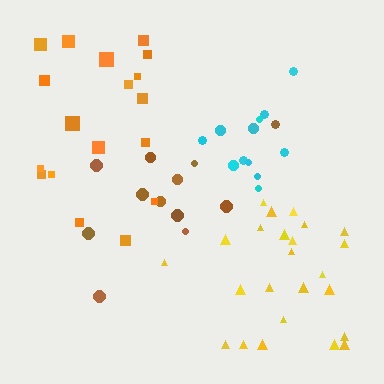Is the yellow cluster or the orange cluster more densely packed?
Orange.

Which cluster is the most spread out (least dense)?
Brown.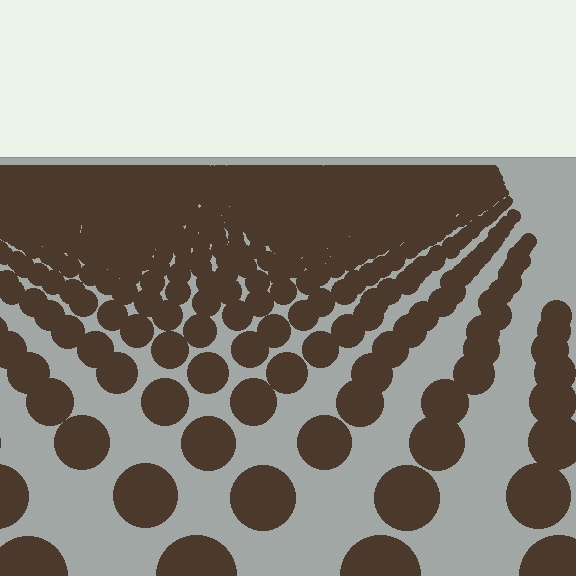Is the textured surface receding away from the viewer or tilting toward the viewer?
The surface is receding away from the viewer. Texture elements get smaller and denser toward the top.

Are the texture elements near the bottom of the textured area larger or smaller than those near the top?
Larger. Near the bottom, elements are closer to the viewer and appear at a bigger on-screen size.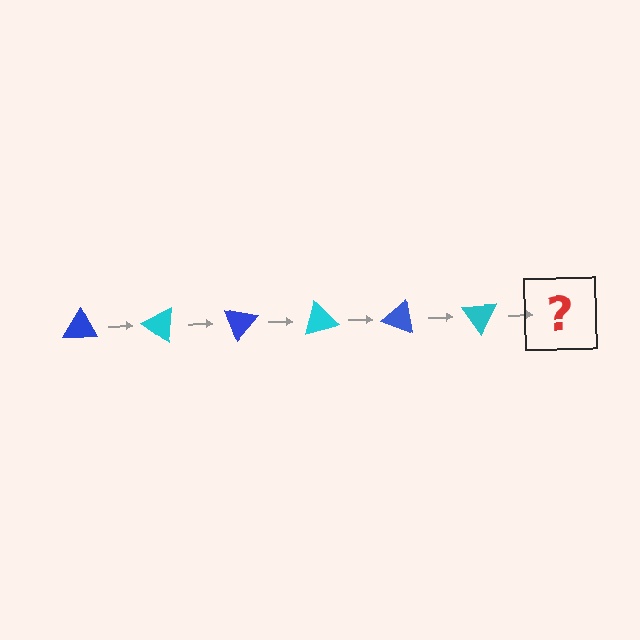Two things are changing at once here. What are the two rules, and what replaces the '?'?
The two rules are that it rotates 35 degrees each step and the color cycles through blue and cyan. The '?' should be a blue triangle, rotated 210 degrees from the start.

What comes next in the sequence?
The next element should be a blue triangle, rotated 210 degrees from the start.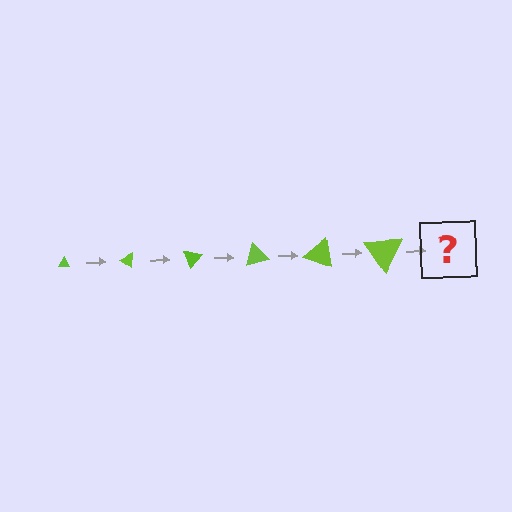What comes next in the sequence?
The next element should be a triangle, larger than the previous one and rotated 210 degrees from the start.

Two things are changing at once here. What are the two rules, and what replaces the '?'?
The two rules are that the triangle grows larger each step and it rotates 35 degrees each step. The '?' should be a triangle, larger than the previous one and rotated 210 degrees from the start.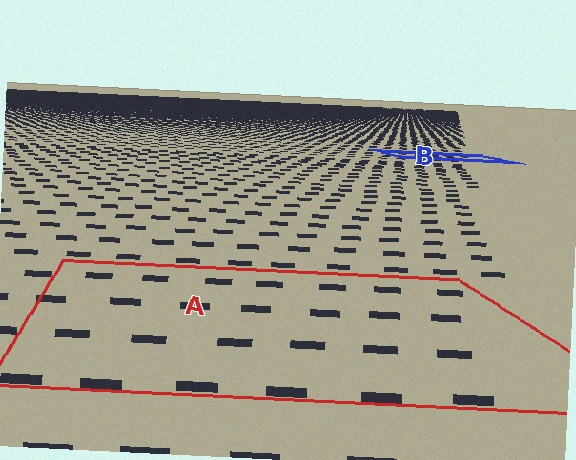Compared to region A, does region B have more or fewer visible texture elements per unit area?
Region B has more texture elements per unit area — they are packed more densely because it is farther away.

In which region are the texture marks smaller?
The texture marks are smaller in region B, because it is farther away.